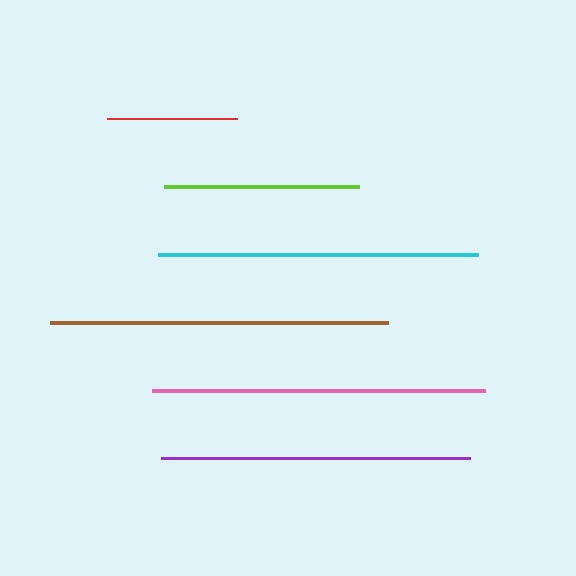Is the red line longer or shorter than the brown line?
The brown line is longer than the red line.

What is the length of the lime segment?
The lime segment is approximately 195 pixels long.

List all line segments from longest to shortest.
From longest to shortest: brown, pink, cyan, purple, lime, red.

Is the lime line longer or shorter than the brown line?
The brown line is longer than the lime line.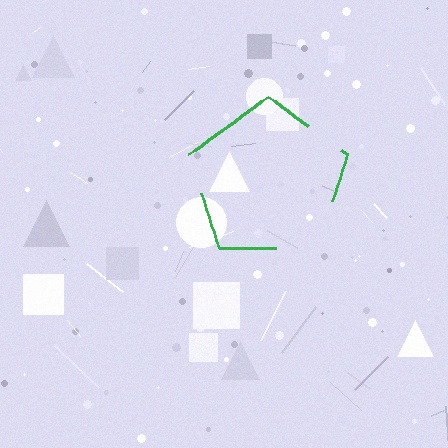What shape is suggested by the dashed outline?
The dashed outline suggests a pentagon.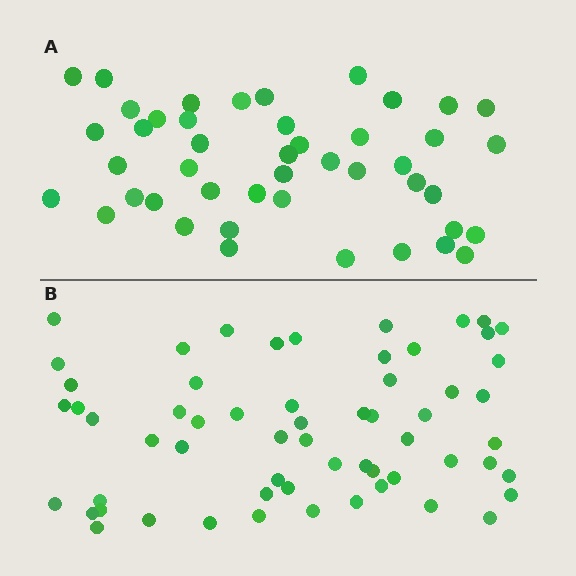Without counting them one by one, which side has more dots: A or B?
Region B (the bottom region) has more dots.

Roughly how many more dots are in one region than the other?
Region B has approximately 15 more dots than region A.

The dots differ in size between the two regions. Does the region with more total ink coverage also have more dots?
No. Region A has more total ink coverage because its dots are larger, but region B actually contains more individual dots. Total area can be misleading — the number of items is what matters here.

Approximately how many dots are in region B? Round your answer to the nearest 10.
About 60 dots.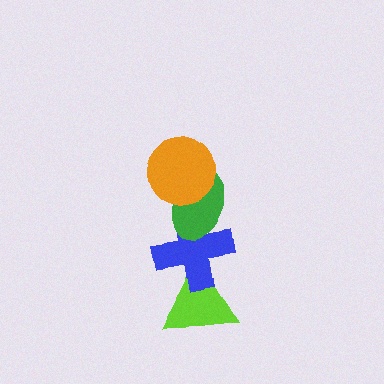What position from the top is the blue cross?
The blue cross is 3rd from the top.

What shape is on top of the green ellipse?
The orange circle is on top of the green ellipse.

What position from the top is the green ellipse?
The green ellipse is 2nd from the top.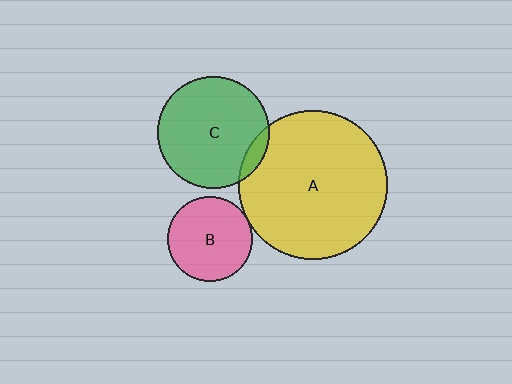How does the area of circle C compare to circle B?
Approximately 1.7 times.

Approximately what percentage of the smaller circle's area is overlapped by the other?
Approximately 5%.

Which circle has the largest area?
Circle A (yellow).